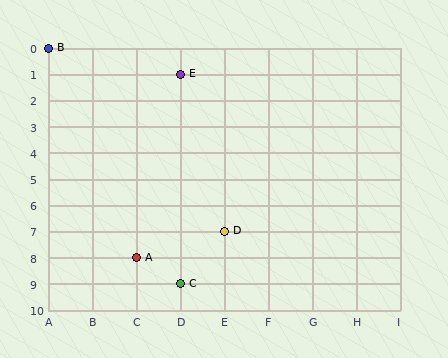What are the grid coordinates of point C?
Point C is at grid coordinates (D, 9).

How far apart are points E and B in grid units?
Points E and B are 3 columns and 1 row apart (about 3.2 grid units diagonally).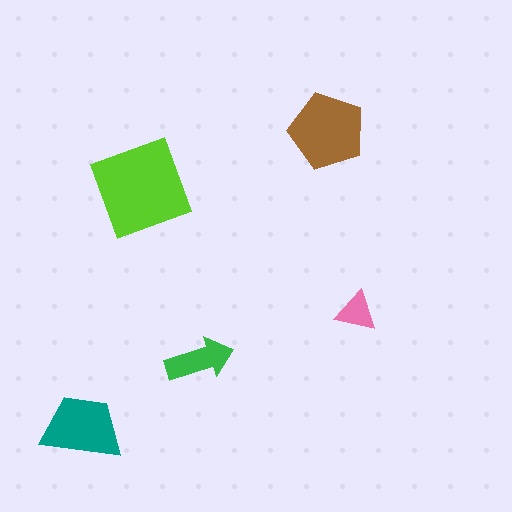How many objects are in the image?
There are 5 objects in the image.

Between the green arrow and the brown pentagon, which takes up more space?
The brown pentagon.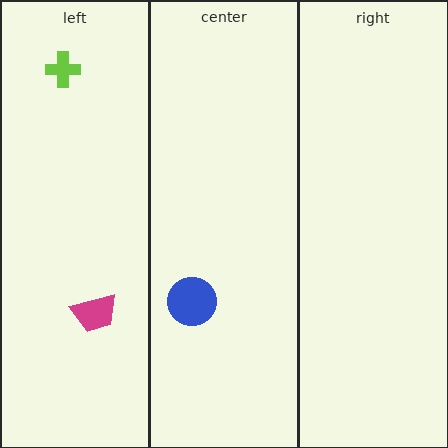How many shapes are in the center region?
1.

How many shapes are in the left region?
2.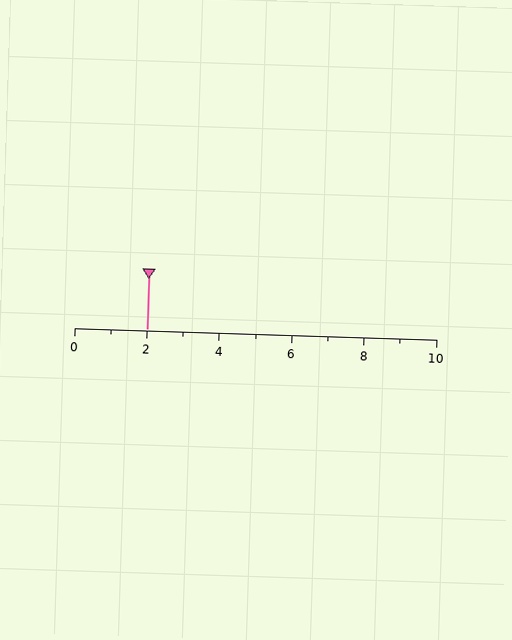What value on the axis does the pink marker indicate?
The marker indicates approximately 2.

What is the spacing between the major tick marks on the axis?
The major ticks are spaced 2 apart.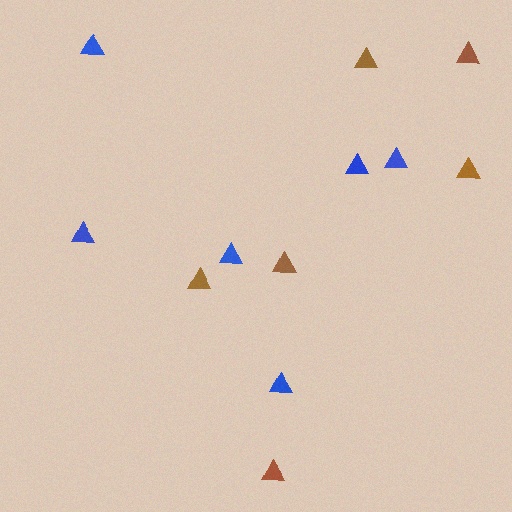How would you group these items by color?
There are 2 groups: one group of blue triangles (6) and one group of brown triangles (6).